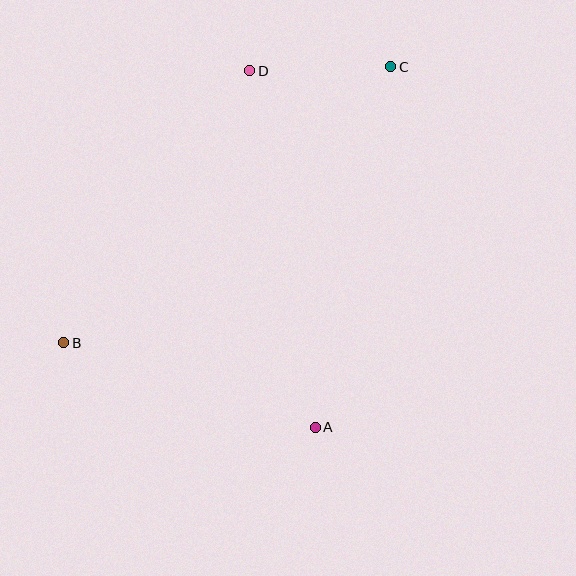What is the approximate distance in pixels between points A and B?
The distance between A and B is approximately 265 pixels.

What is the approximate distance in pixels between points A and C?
The distance between A and C is approximately 368 pixels.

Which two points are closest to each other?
Points C and D are closest to each other.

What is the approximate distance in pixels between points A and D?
The distance between A and D is approximately 362 pixels.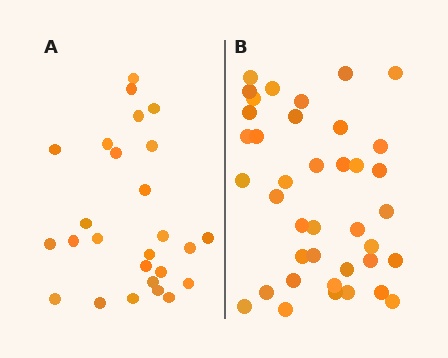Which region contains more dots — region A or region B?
Region B (the right region) has more dots.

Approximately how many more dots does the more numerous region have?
Region B has approximately 15 more dots than region A.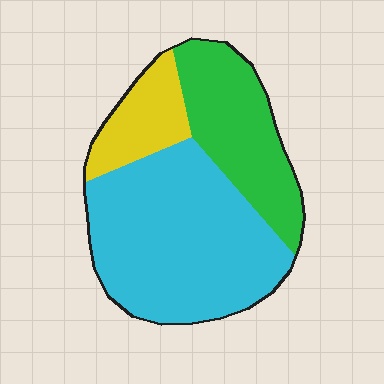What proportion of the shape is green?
Green covers 29% of the shape.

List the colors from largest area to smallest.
From largest to smallest: cyan, green, yellow.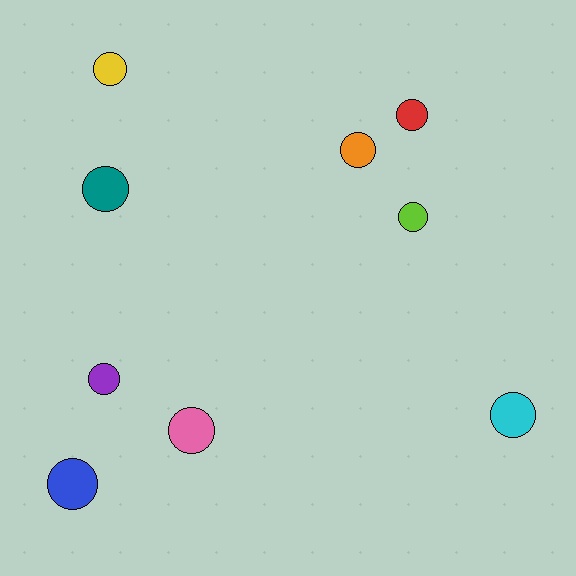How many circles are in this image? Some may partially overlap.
There are 9 circles.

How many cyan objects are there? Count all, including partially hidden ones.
There is 1 cyan object.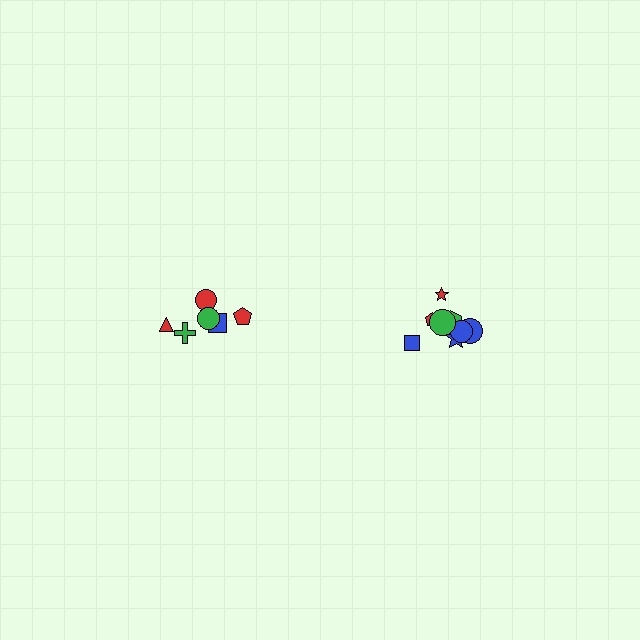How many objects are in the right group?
There are 8 objects.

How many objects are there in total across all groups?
There are 14 objects.